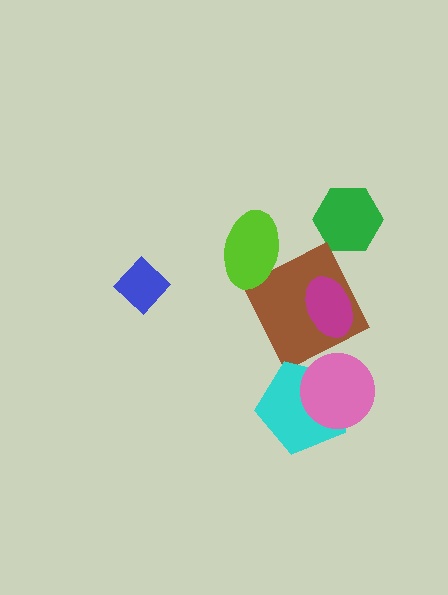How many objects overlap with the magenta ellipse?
1 object overlaps with the magenta ellipse.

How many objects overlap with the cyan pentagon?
1 object overlaps with the cyan pentagon.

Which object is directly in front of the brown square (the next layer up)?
The magenta ellipse is directly in front of the brown square.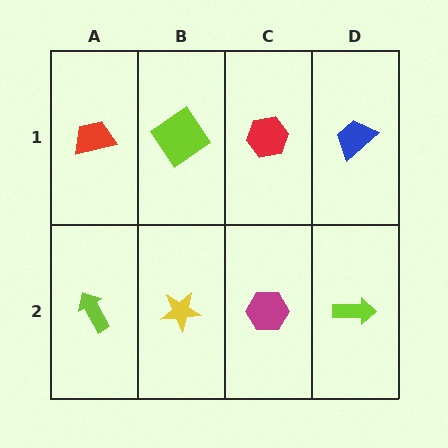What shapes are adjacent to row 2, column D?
A blue trapezoid (row 1, column D), a magenta hexagon (row 2, column C).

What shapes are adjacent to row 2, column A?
A red trapezoid (row 1, column A), a yellow star (row 2, column B).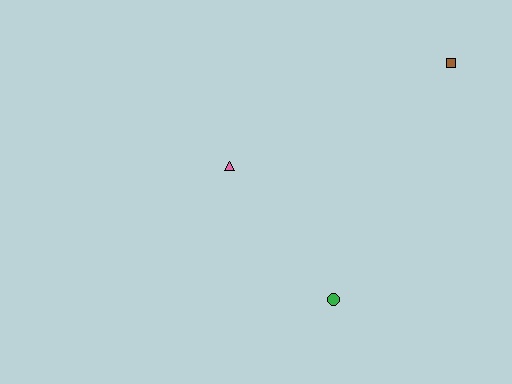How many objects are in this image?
There are 3 objects.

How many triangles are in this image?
There is 1 triangle.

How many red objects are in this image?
There are no red objects.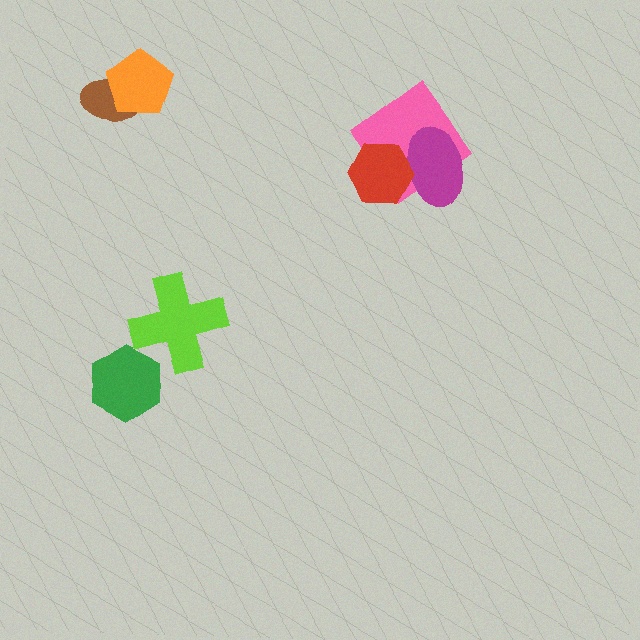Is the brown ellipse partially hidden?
Yes, it is partially covered by another shape.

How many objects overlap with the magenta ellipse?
2 objects overlap with the magenta ellipse.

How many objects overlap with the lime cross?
0 objects overlap with the lime cross.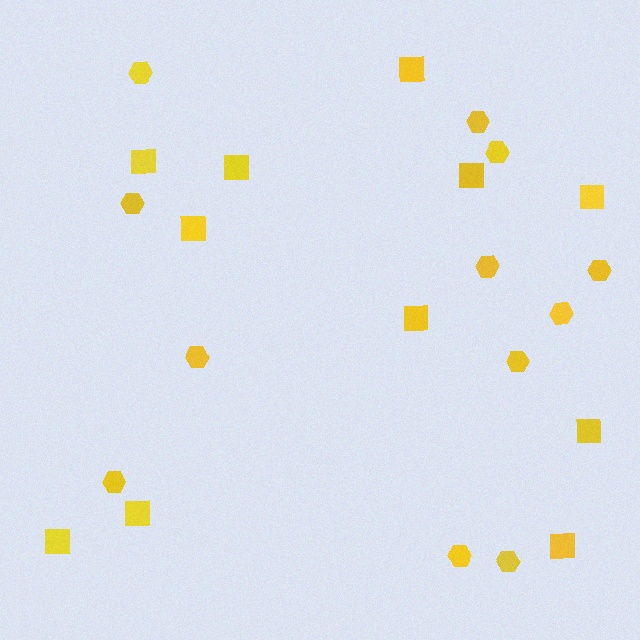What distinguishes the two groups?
There are 2 groups: one group of squares (11) and one group of hexagons (12).